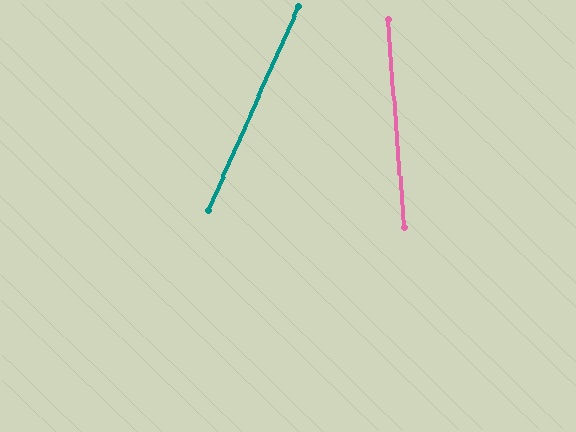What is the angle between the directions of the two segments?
Approximately 28 degrees.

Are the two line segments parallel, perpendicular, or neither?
Neither parallel nor perpendicular — they differ by about 28°.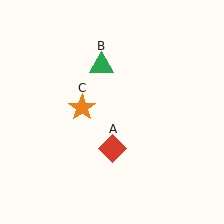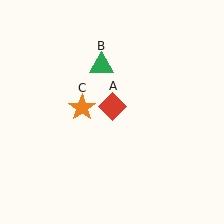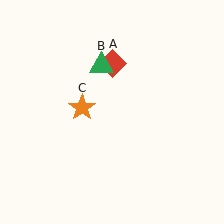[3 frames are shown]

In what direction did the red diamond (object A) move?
The red diamond (object A) moved up.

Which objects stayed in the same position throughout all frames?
Green triangle (object B) and orange star (object C) remained stationary.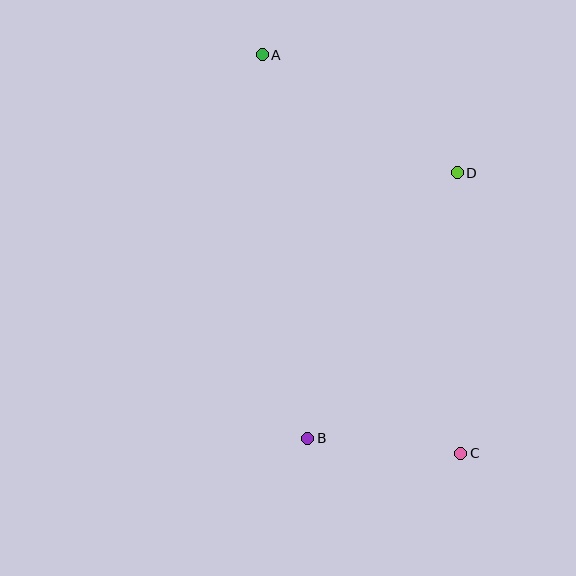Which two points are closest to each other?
Points B and C are closest to each other.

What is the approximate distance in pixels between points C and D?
The distance between C and D is approximately 281 pixels.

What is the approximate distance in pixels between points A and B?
The distance between A and B is approximately 386 pixels.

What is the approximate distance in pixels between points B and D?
The distance between B and D is approximately 305 pixels.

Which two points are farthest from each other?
Points A and C are farthest from each other.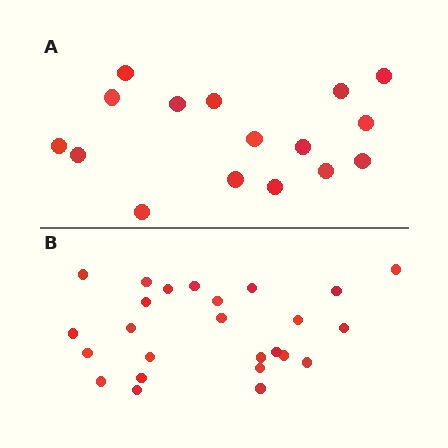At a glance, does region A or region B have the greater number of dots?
Region B (the bottom region) has more dots.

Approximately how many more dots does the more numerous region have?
Region B has roughly 8 or so more dots than region A.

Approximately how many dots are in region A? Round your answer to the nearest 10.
About 20 dots. (The exact count is 16, which rounds to 20.)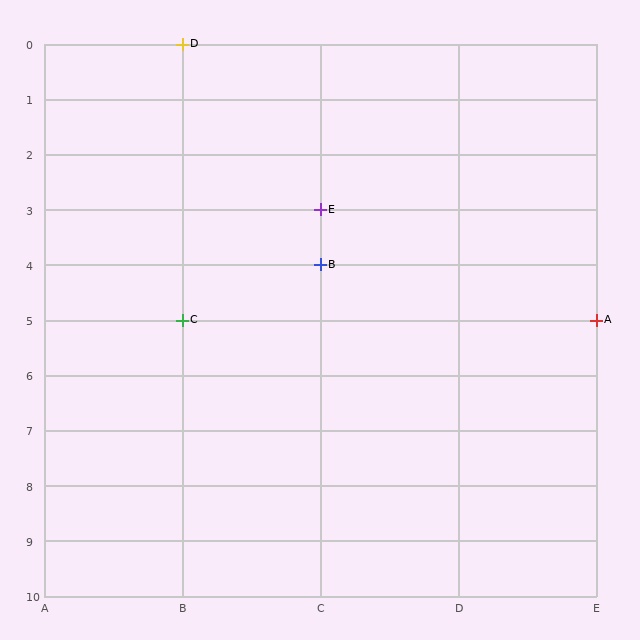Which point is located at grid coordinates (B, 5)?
Point C is at (B, 5).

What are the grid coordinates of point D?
Point D is at grid coordinates (B, 0).